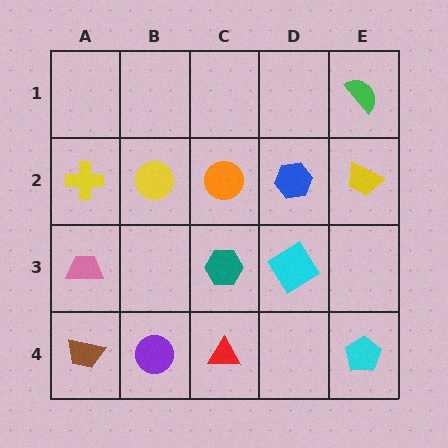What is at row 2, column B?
A yellow circle.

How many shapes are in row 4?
4 shapes.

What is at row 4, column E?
A cyan pentagon.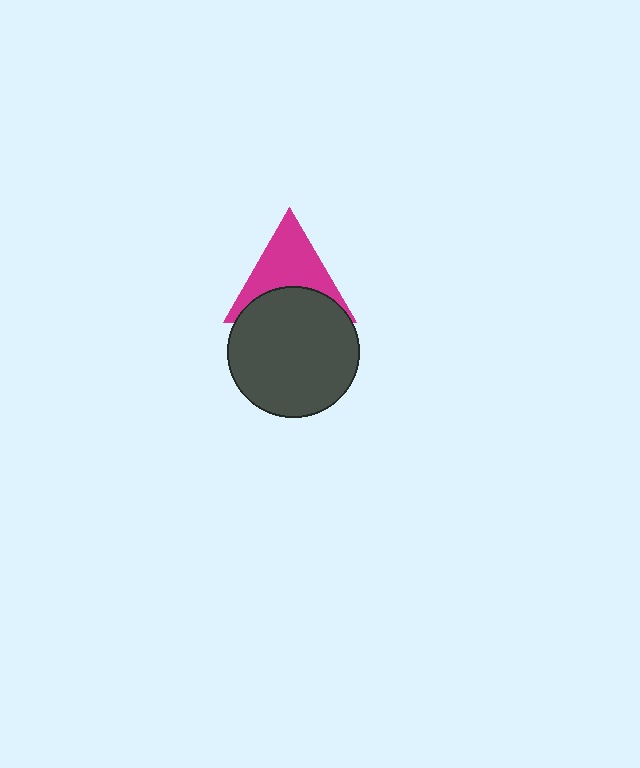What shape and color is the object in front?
The object in front is a dark gray circle.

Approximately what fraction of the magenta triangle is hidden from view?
Roughly 41% of the magenta triangle is hidden behind the dark gray circle.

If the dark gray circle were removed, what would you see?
You would see the complete magenta triangle.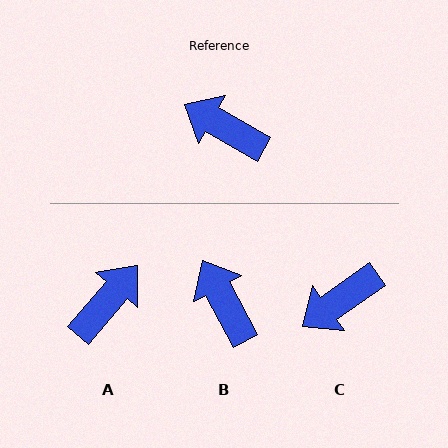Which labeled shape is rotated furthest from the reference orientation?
A, about 101 degrees away.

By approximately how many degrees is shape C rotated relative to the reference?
Approximately 64 degrees counter-clockwise.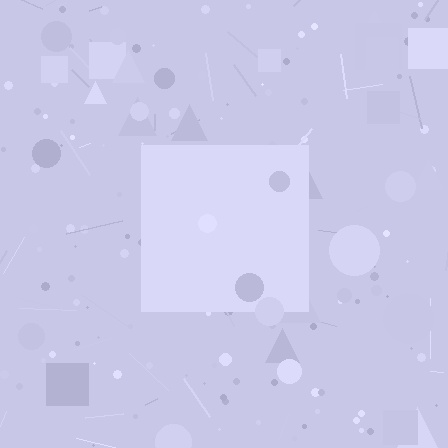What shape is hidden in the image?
A square is hidden in the image.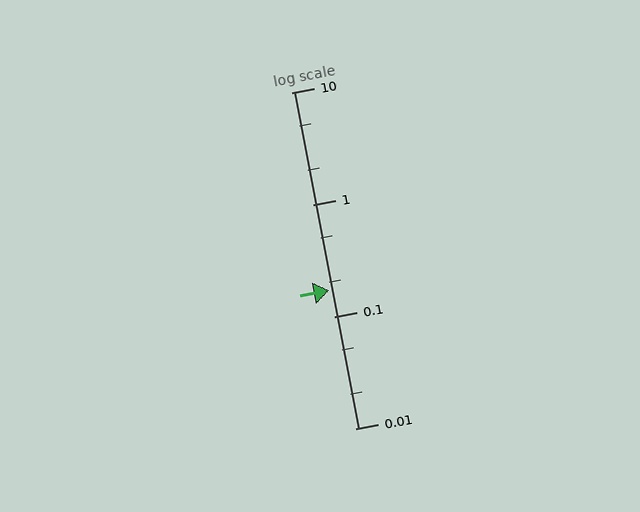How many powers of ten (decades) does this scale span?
The scale spans 3 decades, from 0.01 to 10.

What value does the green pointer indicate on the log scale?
The pointer indicates approximately 0.17.